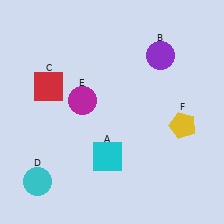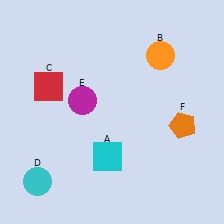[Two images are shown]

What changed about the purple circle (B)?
In Image 1, B is purple. In Image 2, it changed to orange.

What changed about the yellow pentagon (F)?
In Image 1, F is yellow. In Image 2, it changed to orange.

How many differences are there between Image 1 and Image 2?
There are 2 differences between the two images.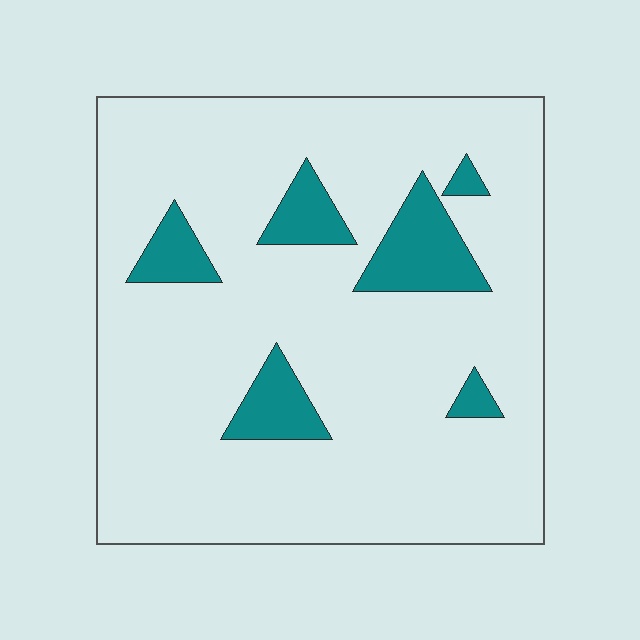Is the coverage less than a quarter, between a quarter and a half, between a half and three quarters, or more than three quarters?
Less than a quarter.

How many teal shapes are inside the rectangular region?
6.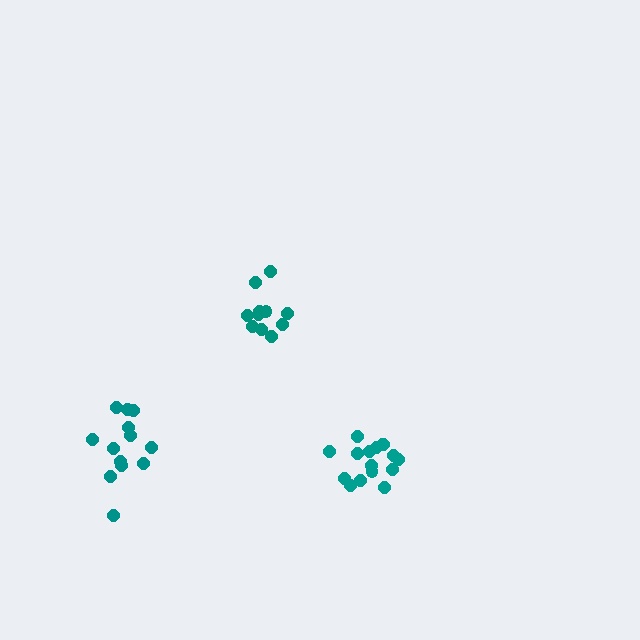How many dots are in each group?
Group 1: 16 dots, Group 2: 13 dots, Group 3: 11 dots (40 total).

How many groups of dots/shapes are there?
There are 3 groups.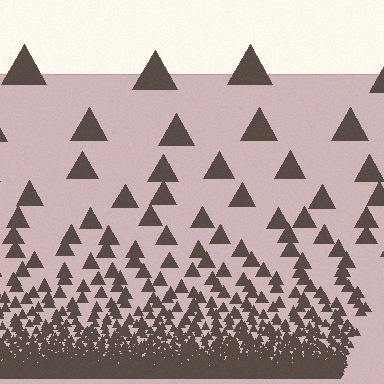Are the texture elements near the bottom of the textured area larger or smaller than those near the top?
Smaller. The gradient is inverted — elements near the bottom are smaller and denser.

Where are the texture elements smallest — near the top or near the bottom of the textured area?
Near the bottom.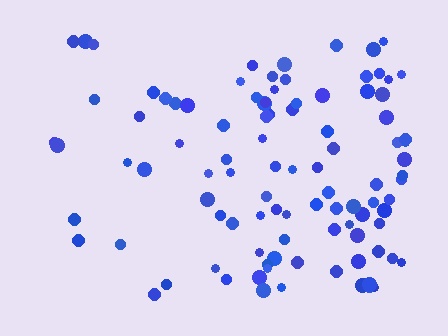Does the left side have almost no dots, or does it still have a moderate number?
Still a moderate number, just noticeably fewer than the right.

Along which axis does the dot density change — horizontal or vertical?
Horizontal.